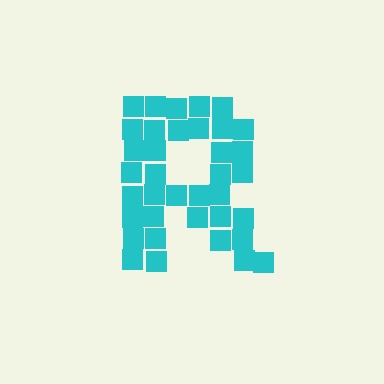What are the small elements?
The small elements are squares.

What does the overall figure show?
The overall figure shows the letter R.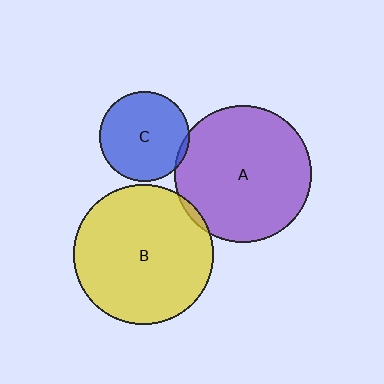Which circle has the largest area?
Circle B (yellow).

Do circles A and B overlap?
Yes.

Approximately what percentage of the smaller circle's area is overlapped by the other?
Approximately 5%.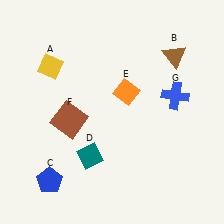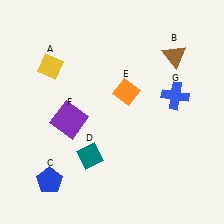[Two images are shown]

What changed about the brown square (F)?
In Image 1, F is brown. In Image 2, it changed to purple.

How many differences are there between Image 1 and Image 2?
There is 1 difference between the two images.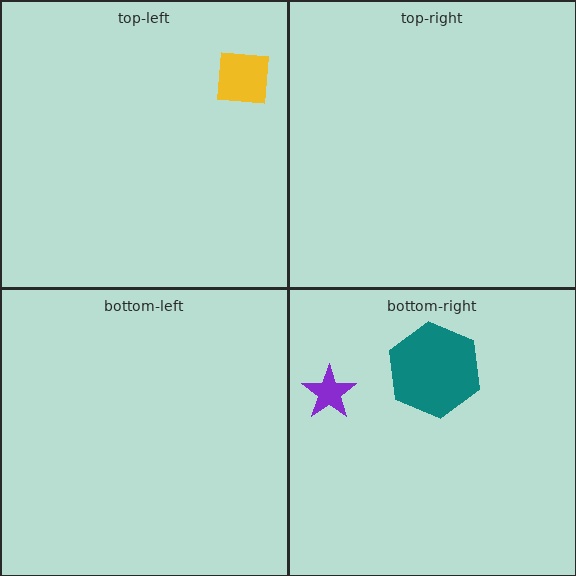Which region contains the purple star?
The bottom-right region.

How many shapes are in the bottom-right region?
2.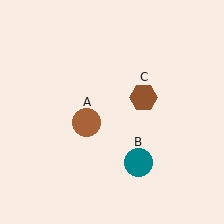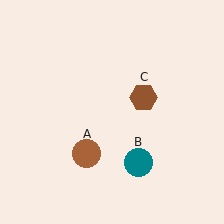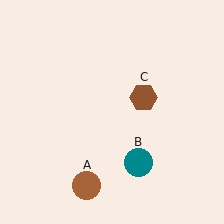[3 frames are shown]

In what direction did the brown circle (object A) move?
The brown circle (object A) moved down.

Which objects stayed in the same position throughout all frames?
Teal circle (object B) and brown hexagon (object C) remained stationary.